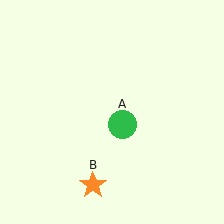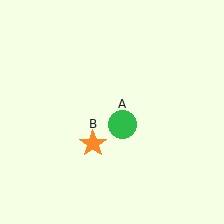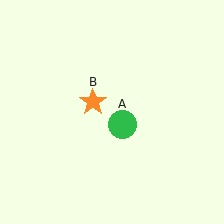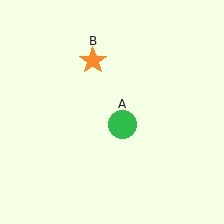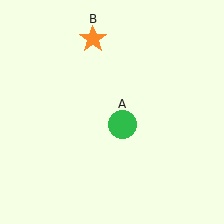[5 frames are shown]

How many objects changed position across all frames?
1 object changed position: orange star (object B).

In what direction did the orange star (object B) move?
The orange star (object B) moved up.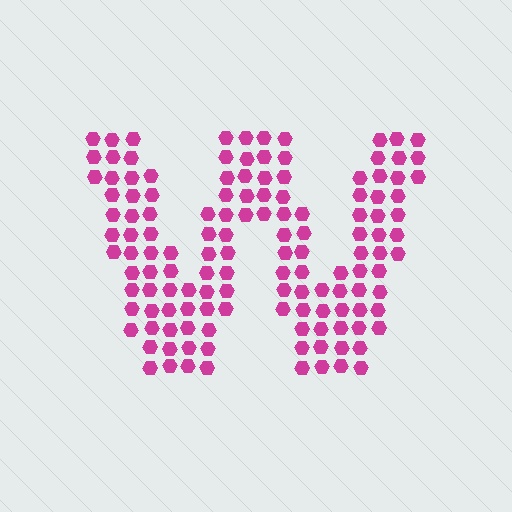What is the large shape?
The large shape is the letter W.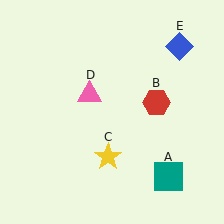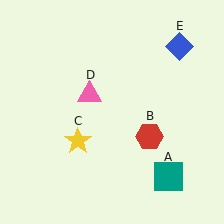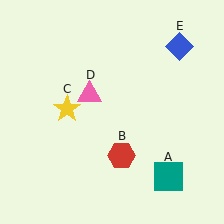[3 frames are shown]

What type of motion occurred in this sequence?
The red hexagon (object B), yellow star (object C) rotated clockwise around the center of the scene.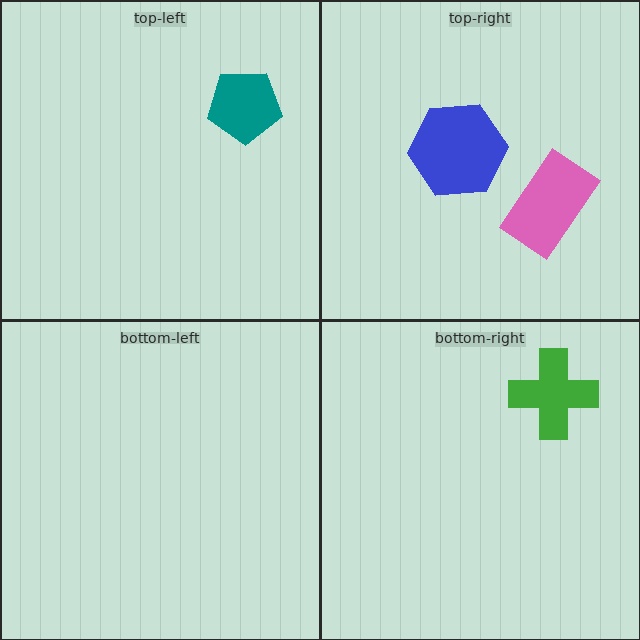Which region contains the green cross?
The bottom-right region.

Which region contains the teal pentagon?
The top-left region.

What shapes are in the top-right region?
The pink rectangle, the blue hexagon.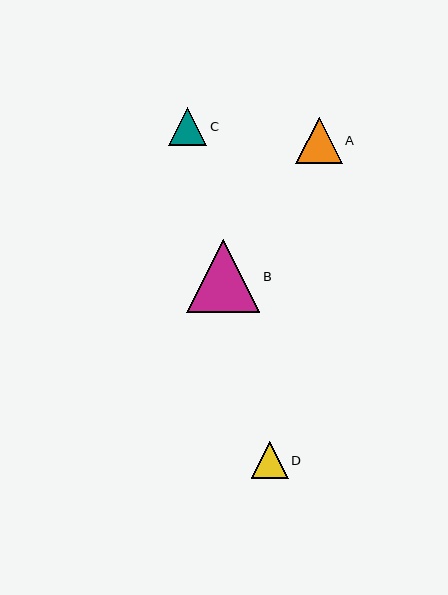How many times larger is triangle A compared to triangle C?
Triangle A is approximately 1.2 times the size of triangle C.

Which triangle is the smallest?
Triangle D is the smallest with a size of approximately 37 pixels.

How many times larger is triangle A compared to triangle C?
Triangle A is approximately 1.2 times the size of triangle C.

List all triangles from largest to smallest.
From largest to smallest: B, A, C, D.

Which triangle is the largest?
Triangle B is the largest with a size of approximately 73 pixels.